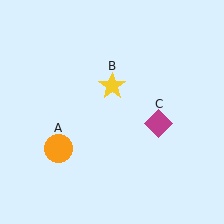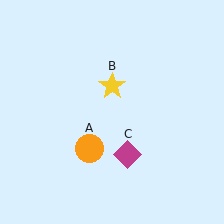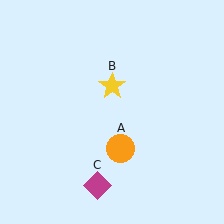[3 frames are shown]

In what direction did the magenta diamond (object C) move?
The magenta diamond (object C) moved down and to the left.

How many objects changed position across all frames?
2 objects changed position: orange circle (object A), magenta diamond (object C).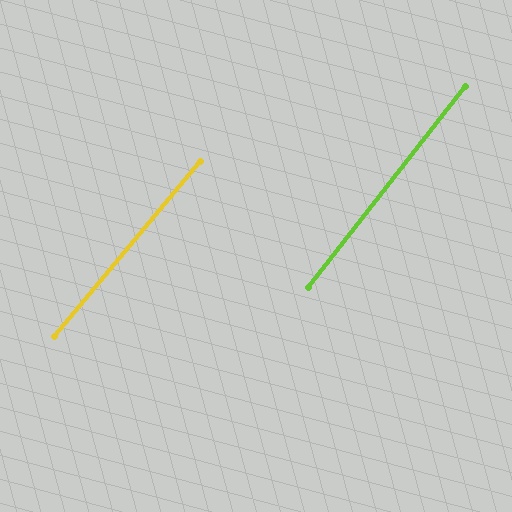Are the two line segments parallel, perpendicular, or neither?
Parallel — their directions differ by only 1.8°.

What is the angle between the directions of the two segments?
Approximately 2 degrees.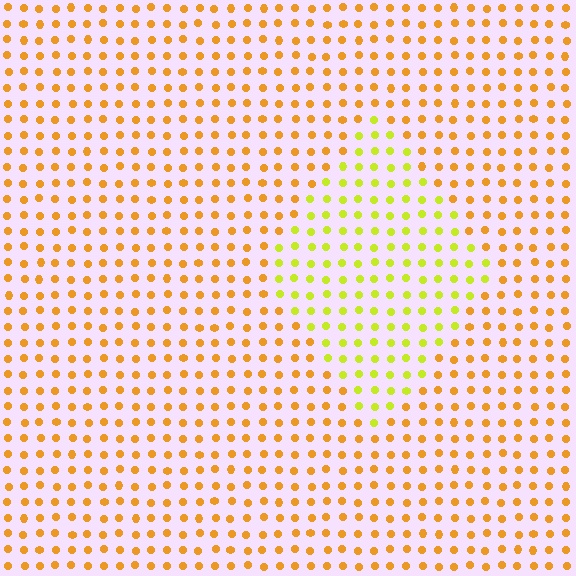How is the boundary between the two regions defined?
The boundary is defined purely by a slight shift in hue (about 37 degrees). Spacing, size, and orientation are identical on both sides.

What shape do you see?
I see a diamond.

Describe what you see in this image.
The image is filled with small orange elements in a uniform arrangement. A diamond-shaped region is visible where the elements are tinted to a slightly different hue, forming a subtle color boundary.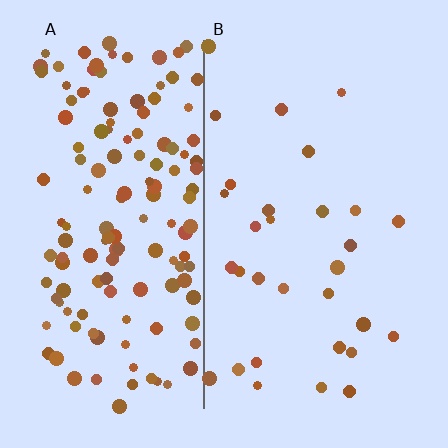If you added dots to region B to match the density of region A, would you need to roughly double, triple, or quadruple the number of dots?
Approximately quadruple.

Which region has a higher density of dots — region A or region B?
A (the left).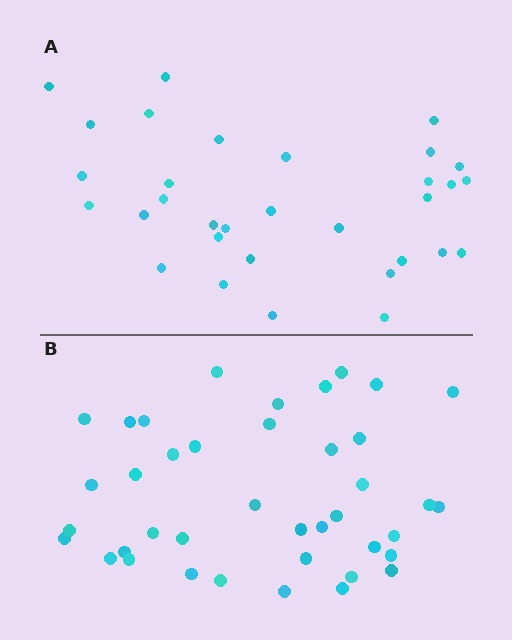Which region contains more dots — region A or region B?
Region B (the bottom region) has more dots.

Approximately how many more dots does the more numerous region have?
Region B has roughly 8 or so more dots than region A.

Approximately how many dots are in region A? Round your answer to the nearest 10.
About 30 dots. (The exact count is 32, which rounds to 30.)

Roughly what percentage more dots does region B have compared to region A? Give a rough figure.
About 25% more.